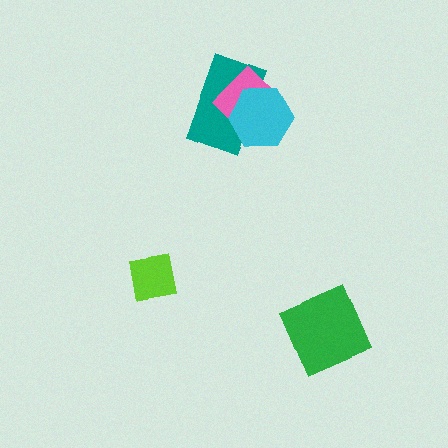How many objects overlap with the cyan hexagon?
2 objects overlap with the cyan hexagon.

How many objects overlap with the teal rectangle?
2 objects overlap with the teal rectangle.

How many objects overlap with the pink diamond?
2 objects overlap with the pink diamond.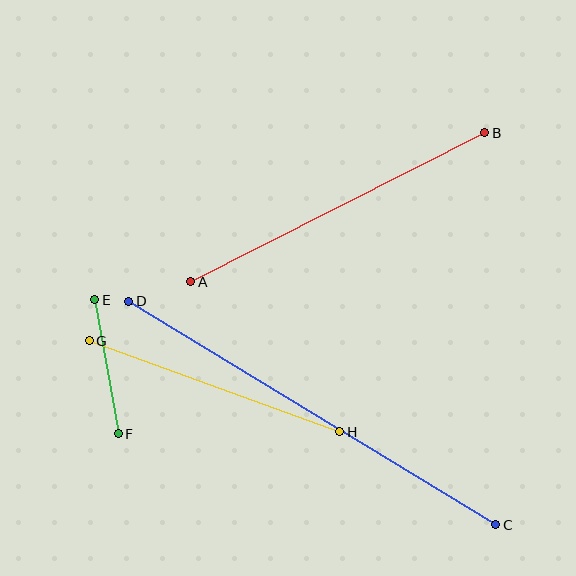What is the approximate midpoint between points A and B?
The midpoint is at approximately (338, 207) pixels.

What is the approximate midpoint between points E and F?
The midpoint is at approximately (107, 367) pixels.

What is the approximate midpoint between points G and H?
The midpoint is at approximately (215, 386) pixels.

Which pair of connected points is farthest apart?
Points C and D are farthest apart.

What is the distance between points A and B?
The distance is approximately 329 pixels.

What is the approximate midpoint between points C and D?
The midpoint is at approximately (312, 413) pixels.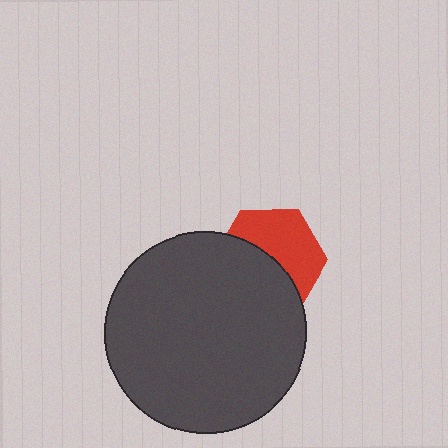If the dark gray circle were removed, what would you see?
You would see the complete red hexagon.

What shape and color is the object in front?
The object in front is a dark gray circle.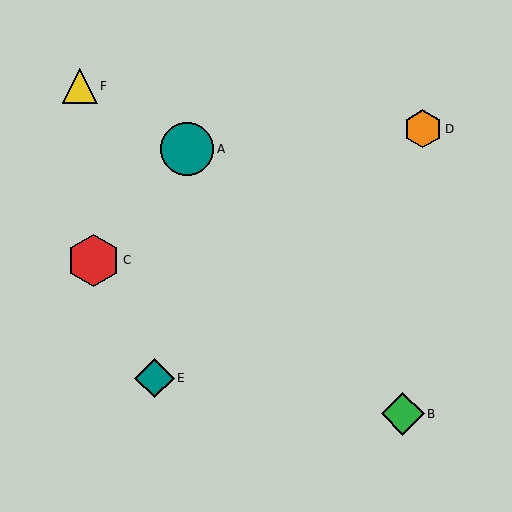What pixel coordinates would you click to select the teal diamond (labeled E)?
Click at (154, 378) to select the teal diamond E.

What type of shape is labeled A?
Shape A is a teal circle.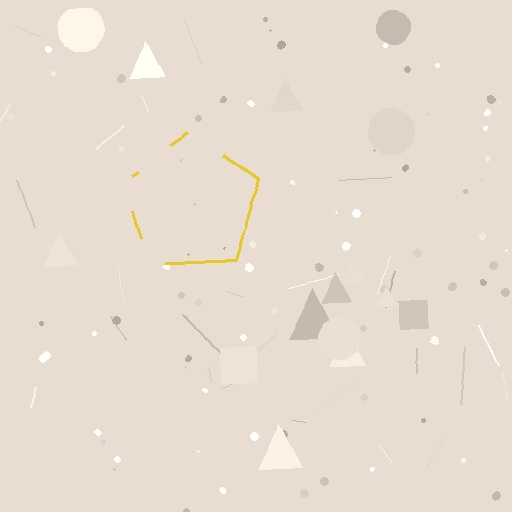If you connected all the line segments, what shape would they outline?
They would outline a pentagon.